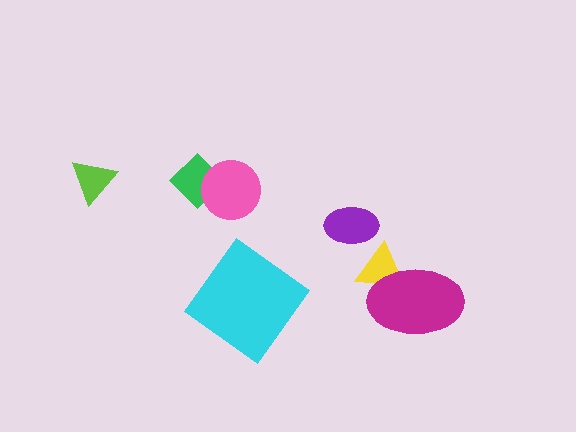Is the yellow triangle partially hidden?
Yes, it is partially covered by another shape.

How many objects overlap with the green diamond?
1 object overlaps with the green diamond.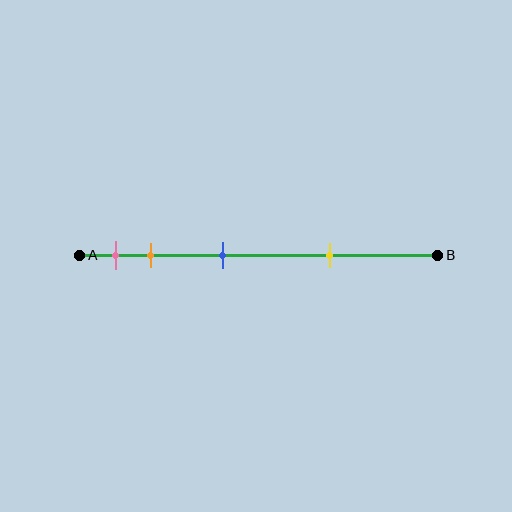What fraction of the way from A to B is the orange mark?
The orange mark is approximately 20% (0.2) of the way from A to B.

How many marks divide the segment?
There are 4 marks dividing the segment.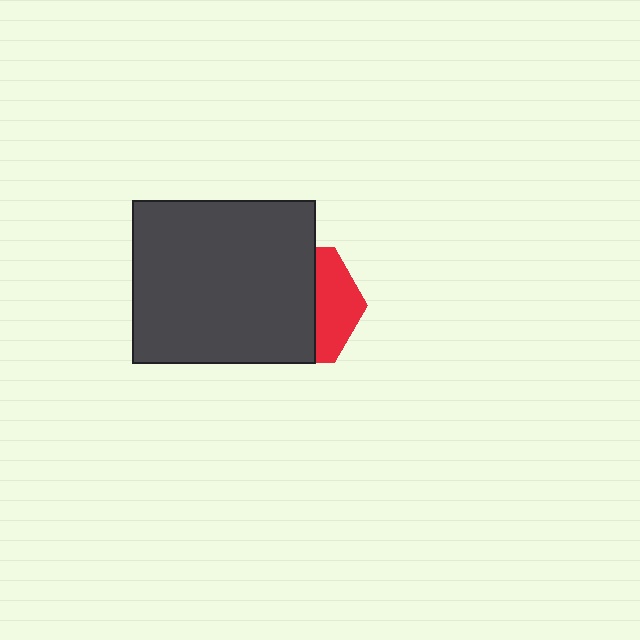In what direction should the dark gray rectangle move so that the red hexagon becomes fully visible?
The dark gray rectangle should move left. That is the shortest direction to clear the overlap and leave the red hexagon fully visible.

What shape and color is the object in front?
The object in front is a dark gray rectangle.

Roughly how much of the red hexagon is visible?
A small part of it is visible (roughly 36%).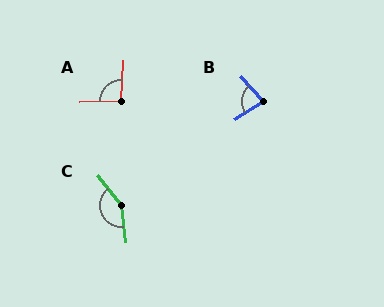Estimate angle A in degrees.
Approximately 94 degrees.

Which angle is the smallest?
B, at approximately 80 degrees.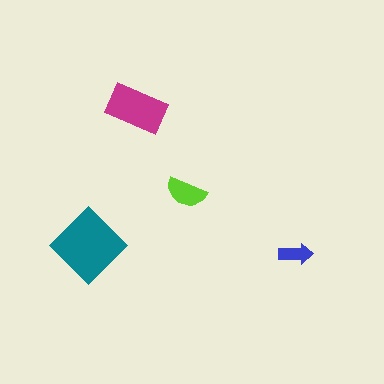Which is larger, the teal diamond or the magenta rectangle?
The teal diamond.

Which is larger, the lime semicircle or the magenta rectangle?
The magenta rectangle.